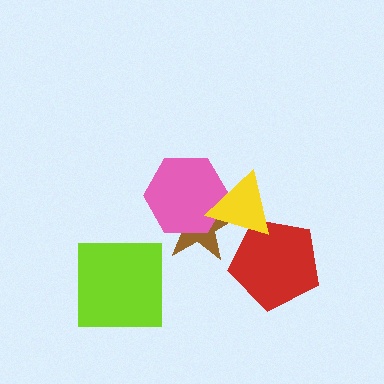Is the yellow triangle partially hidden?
No, no other shape covers it.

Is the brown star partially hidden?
Yes, it is partially covered by another shape.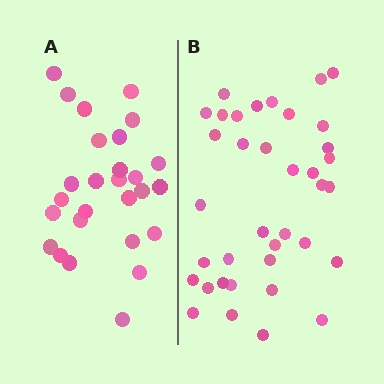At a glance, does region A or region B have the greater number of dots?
Region B (the right region) has more dots.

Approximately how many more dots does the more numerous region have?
Region B has roughly 10 or so more dots than region A.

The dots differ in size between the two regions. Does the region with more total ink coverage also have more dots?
No. Region A has more total ink coverage because its dots are larger, but region B actually contains more individual dots. Total area can be misleading — the number of items is what matters here.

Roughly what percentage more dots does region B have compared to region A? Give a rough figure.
About 35% more.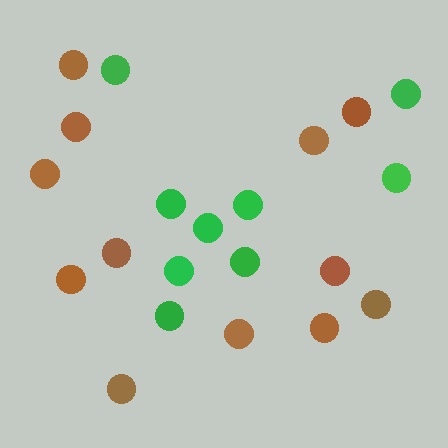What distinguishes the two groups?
There are 2 groups: one group of green circles (9) and one group of brown circles (12).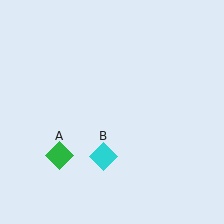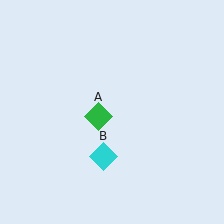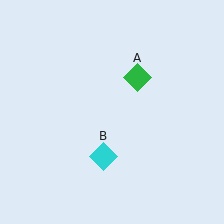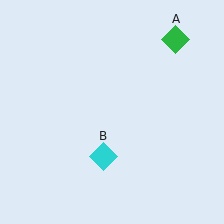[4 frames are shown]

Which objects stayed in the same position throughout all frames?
Cyan diamond (object B) remained stationary.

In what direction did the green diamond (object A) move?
The green diamond (object A) moved up and to the right.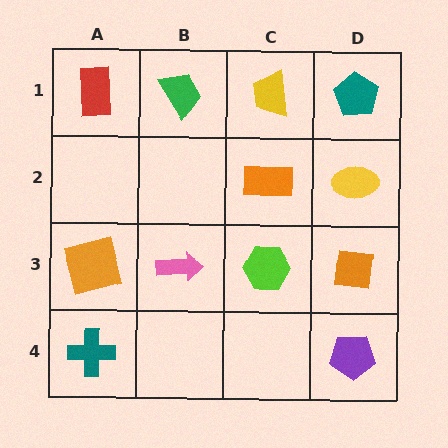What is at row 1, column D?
A teal pentagon.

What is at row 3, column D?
An orange square.